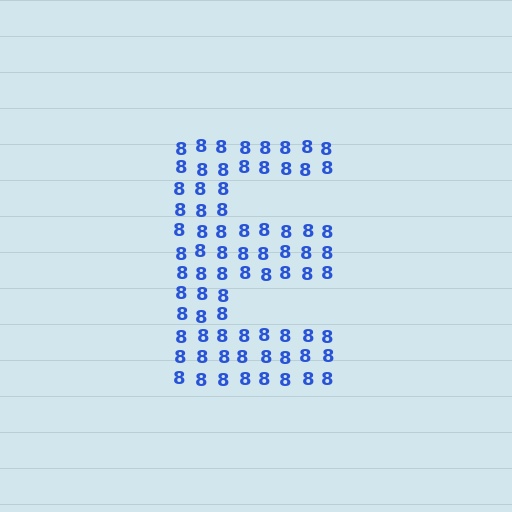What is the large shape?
The large shape is the letter E.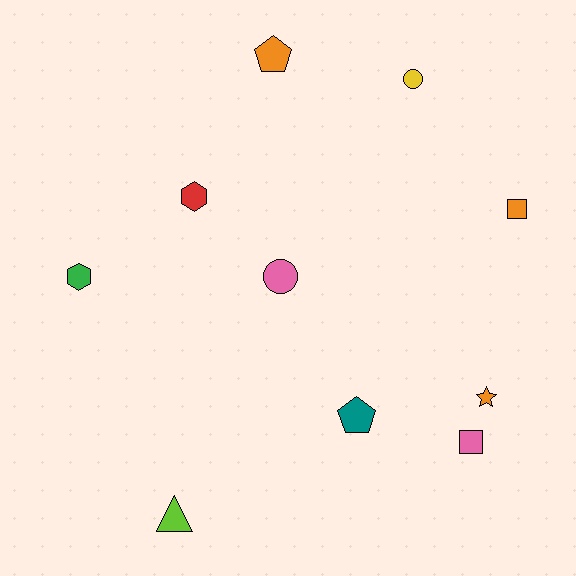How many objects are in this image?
There are 10 objects.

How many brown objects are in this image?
There are no brown objects.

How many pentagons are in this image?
There are 2 pentagons.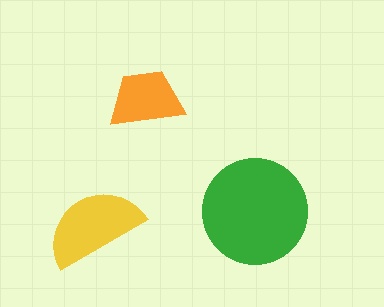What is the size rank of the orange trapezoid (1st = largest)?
3rd.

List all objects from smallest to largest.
The orange trapezoid, the yellow semicircle, the green circle.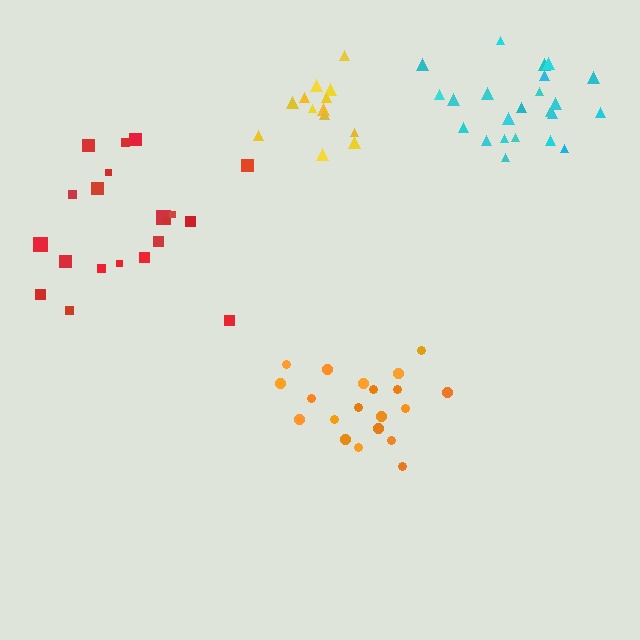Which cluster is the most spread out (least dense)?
Red.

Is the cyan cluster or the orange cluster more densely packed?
Orange.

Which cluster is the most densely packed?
Orange.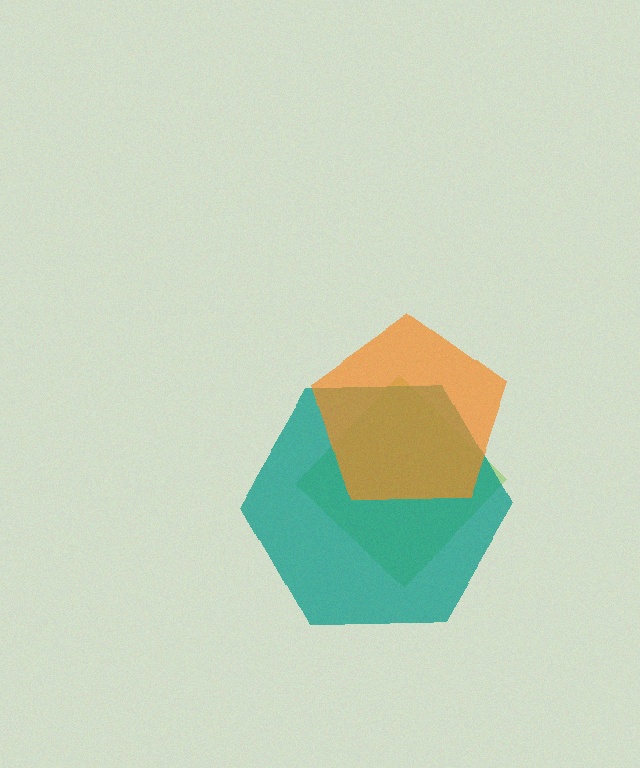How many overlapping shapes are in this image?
There are 3 overlapping shapes in the image.